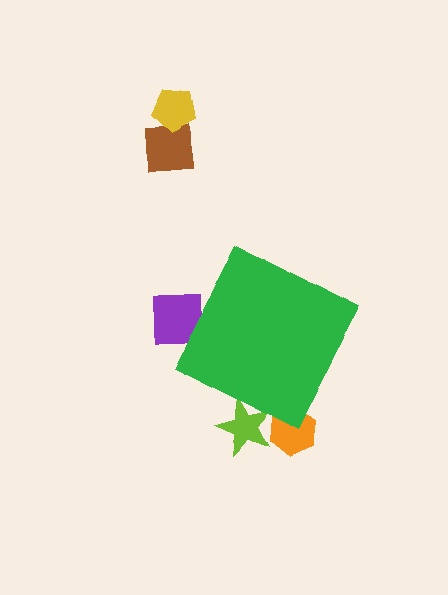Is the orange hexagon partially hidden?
Yes, the orange hexagon is partially hidden behind the green diamond.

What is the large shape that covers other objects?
A green diamond.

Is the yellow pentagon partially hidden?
No, the yellow pentagon is fully visible.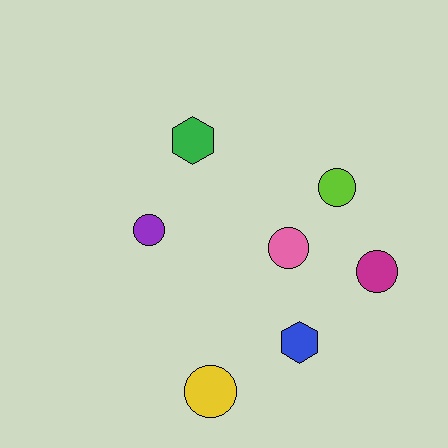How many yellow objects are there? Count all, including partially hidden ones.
There is 1 yellow object.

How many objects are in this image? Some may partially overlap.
There are 7 objects.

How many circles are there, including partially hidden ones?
There are 5 circles.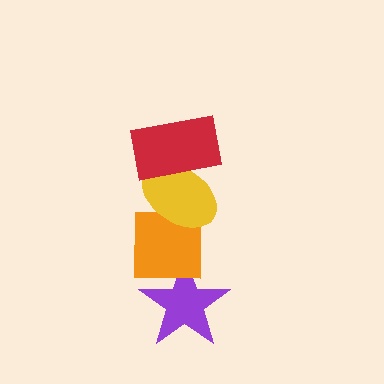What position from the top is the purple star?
The purple star is 4th from the top.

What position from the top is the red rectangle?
The red rectangle is 1st from the top.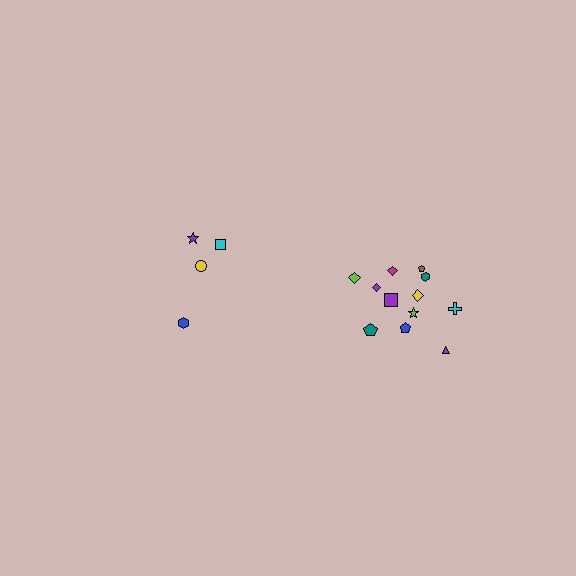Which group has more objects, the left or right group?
The right group.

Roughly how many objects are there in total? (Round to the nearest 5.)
Roughly 15 objects in total.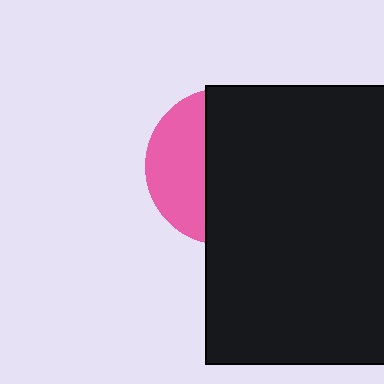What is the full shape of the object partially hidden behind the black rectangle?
The partially hidden object is a pink circle.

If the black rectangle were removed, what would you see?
You would see the complete pink circle.